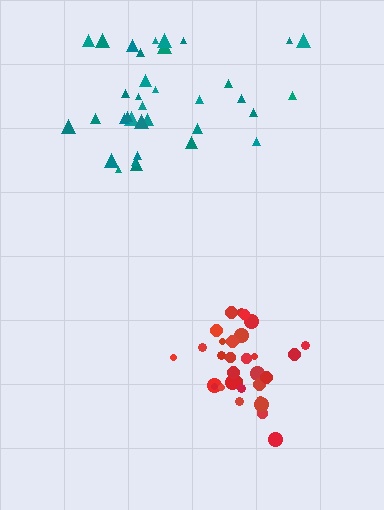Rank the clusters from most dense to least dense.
red, teal.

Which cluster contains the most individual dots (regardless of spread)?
Teal (35).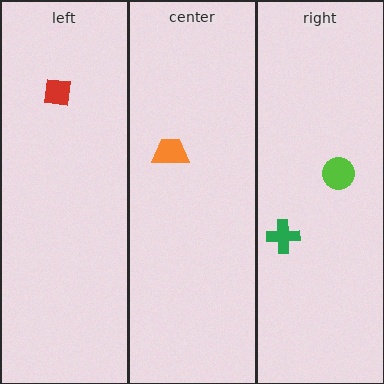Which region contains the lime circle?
The right region.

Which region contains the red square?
The left region.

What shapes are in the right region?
The lime circle, the green cross.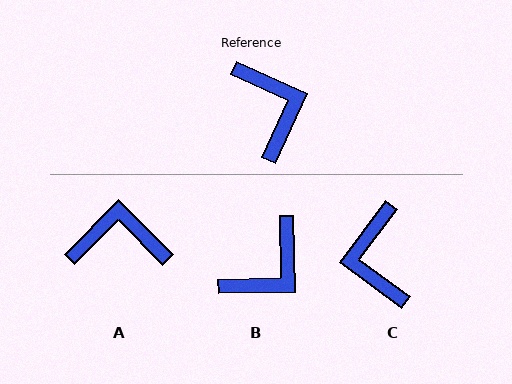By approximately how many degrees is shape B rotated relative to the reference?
Approximately 64 degrees clockwise.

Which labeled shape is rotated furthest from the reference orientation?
C, about 168 degrees away.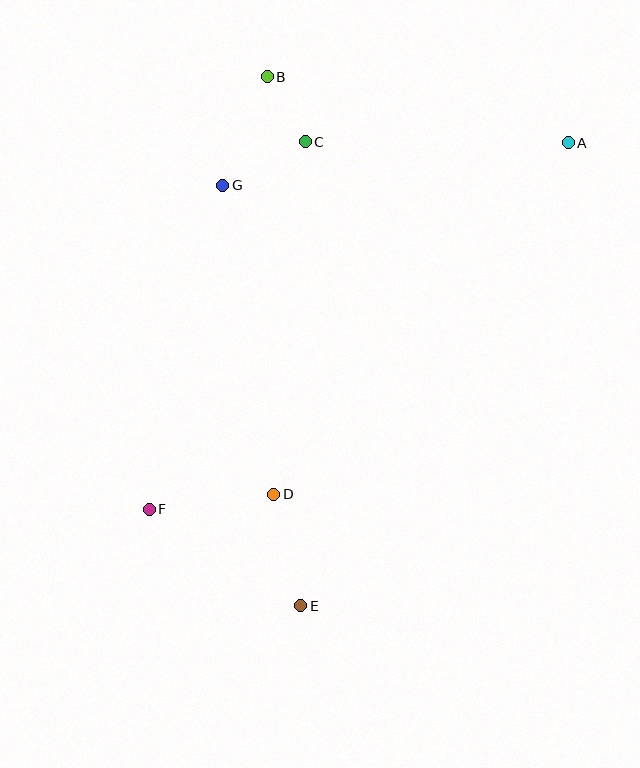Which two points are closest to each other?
Points B and C are closest to each other.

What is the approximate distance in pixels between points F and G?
The distance between F and G is approximately 332 pixels.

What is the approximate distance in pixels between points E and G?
The distance between E and G is approximately 427 pixels.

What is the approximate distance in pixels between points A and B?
The distance between A and B is approximately 308 pixels.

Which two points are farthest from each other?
Points A and F are farthest from each other.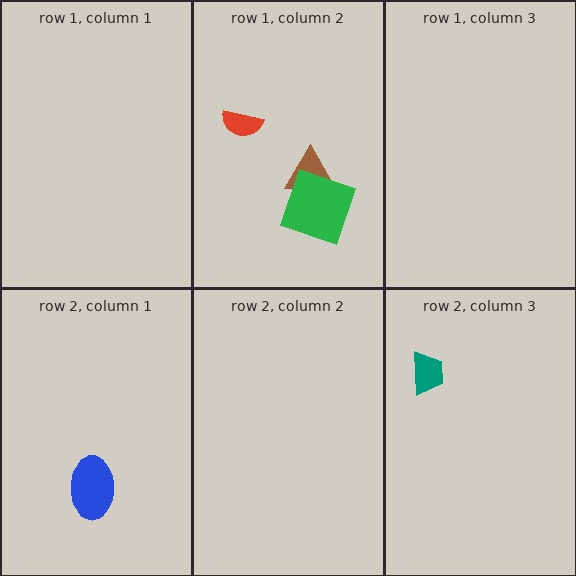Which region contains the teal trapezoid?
The row 2, column 3 region.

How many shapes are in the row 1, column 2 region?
3.